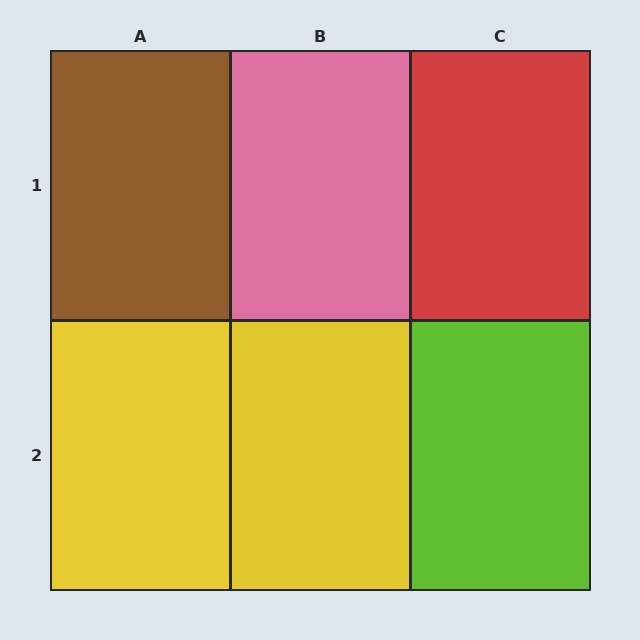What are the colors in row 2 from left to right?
Yellow, yellow, lime.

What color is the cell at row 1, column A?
Brown.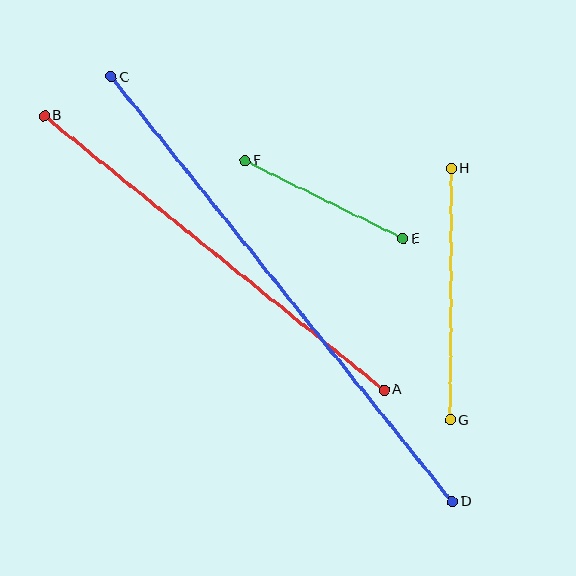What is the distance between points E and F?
The distance is approximately 176 pixels.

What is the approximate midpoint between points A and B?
The midpoint is at approximately (214, 253) pixels.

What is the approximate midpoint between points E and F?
The midpoint is at approximately (324, 200) pixels.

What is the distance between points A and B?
The distance is approximately 437 pixels.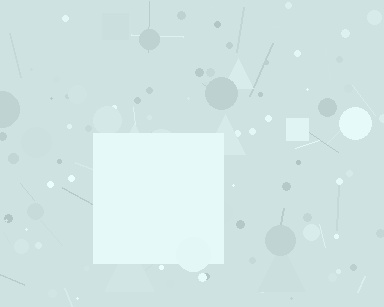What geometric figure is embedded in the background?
A square is embedded in the background.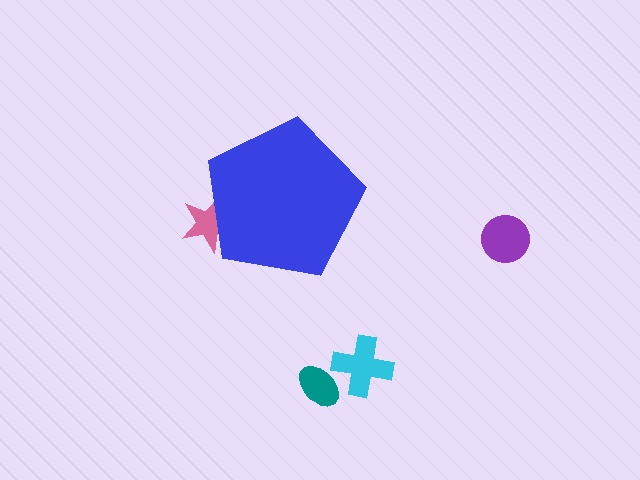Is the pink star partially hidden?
Yes, the pink star is partially hidden behind the blue pentagon.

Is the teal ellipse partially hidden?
No, the teal ellipse is fully visible.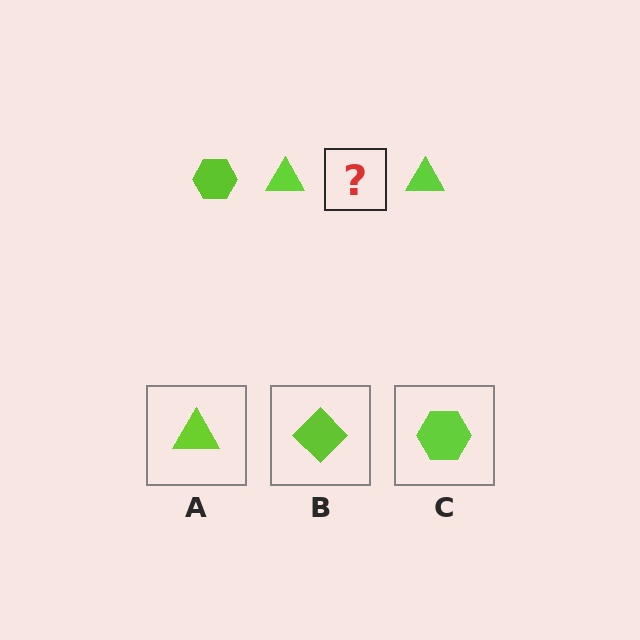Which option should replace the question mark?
Option C.